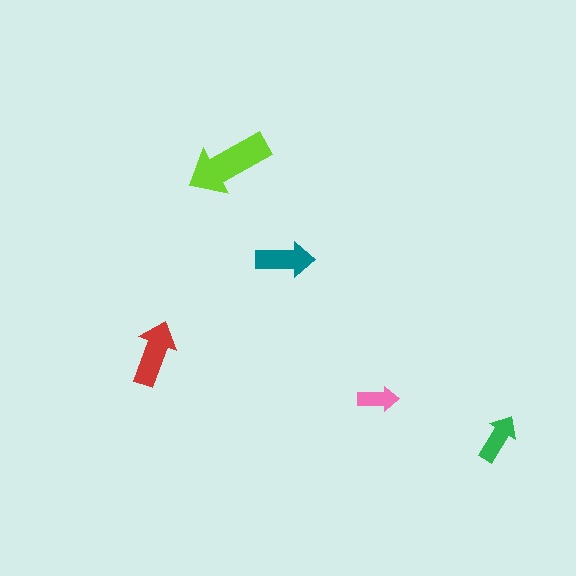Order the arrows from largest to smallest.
the lime one, the red one, the teal one, the green one, the pink one.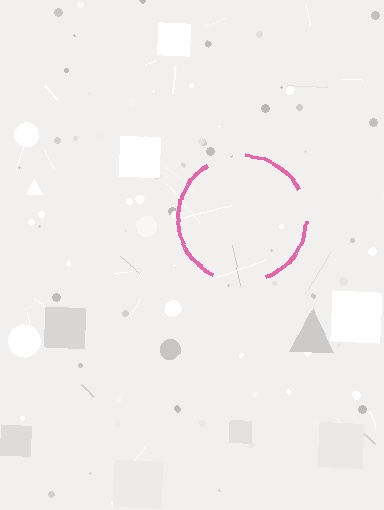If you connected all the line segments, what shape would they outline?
They would outline a circle.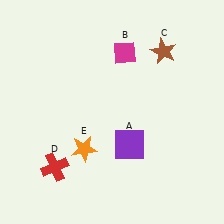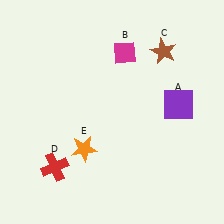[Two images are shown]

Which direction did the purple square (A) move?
The purple square (A) moved right.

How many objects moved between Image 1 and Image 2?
1 object moved between the two images.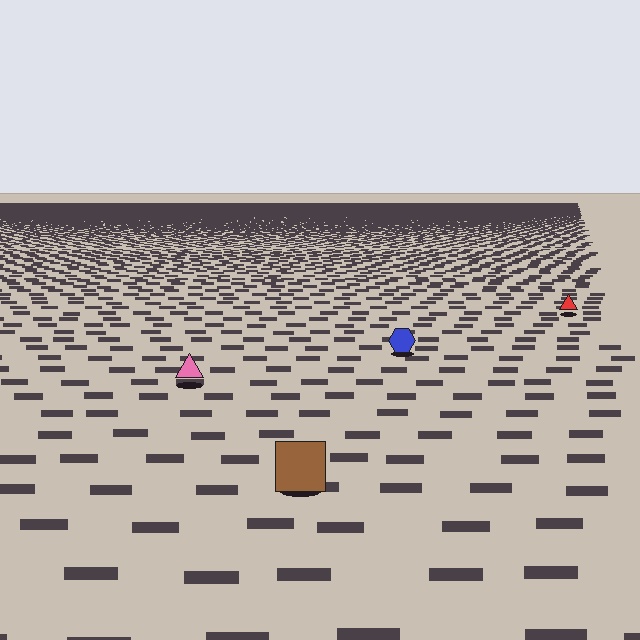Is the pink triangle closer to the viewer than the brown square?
No. The brown square is closer — you can tell from the texture gradient: the ground texture is coarser near it.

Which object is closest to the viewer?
The brown square is closest. The texture marks near it are larger and more spread out.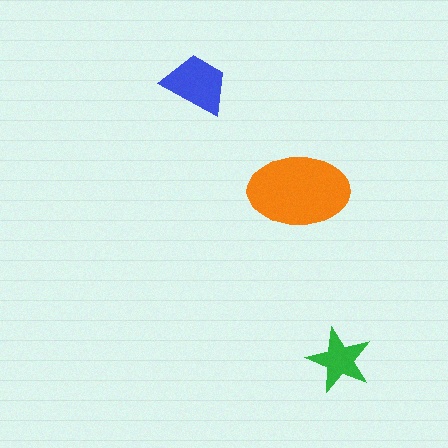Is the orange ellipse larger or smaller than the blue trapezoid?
Larger.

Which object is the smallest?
The green star.